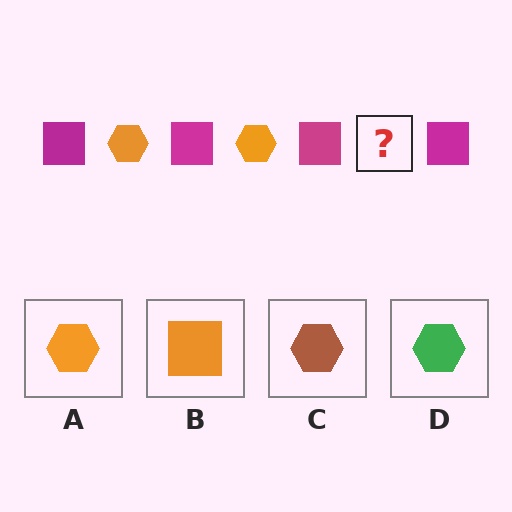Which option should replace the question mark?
Option A.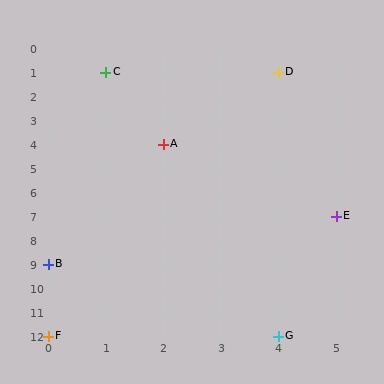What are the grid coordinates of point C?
Point C is at grid coordinates (1, 1).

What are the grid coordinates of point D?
Point D is at grid coordinates (4, 1).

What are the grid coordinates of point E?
Point E is at grid coordinates (5, 7).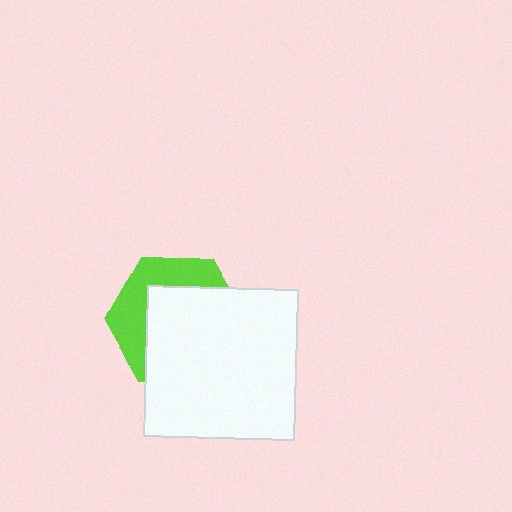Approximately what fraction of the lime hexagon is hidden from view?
Roughly 63% of the lime hexagon is hidden behind the white square.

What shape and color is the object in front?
The object in front is a white square.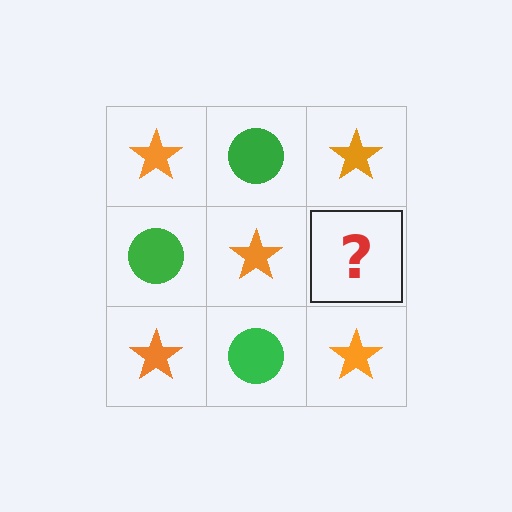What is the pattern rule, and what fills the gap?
The rule is that it alternates orange star and green circle in a checkerboard pattern. The gap should be filled with a green circle.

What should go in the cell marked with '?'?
The missing cell should contain a green circle.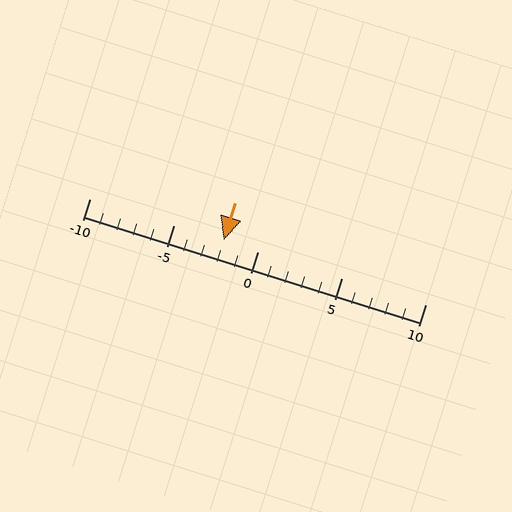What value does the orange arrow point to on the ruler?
The orange arrow points to approximately -2.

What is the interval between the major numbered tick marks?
The major tick marks are spaced 5 units apart.